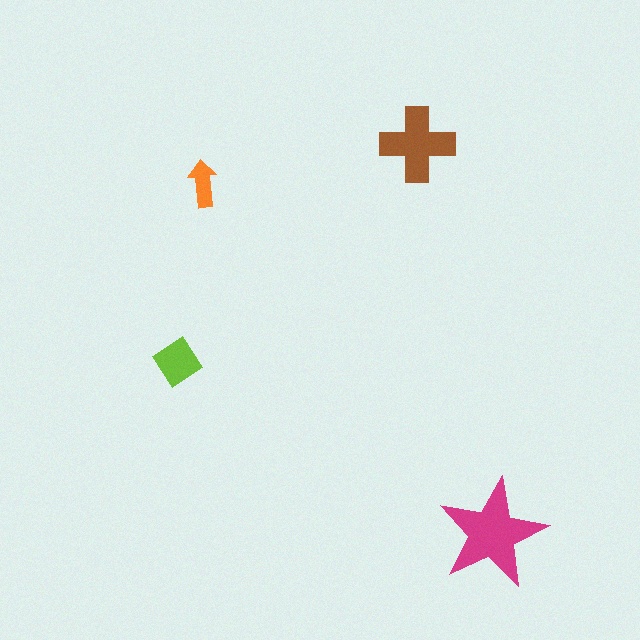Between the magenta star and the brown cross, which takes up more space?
The magenta star.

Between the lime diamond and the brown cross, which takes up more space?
The brown cross.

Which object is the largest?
The magenta star.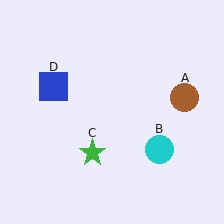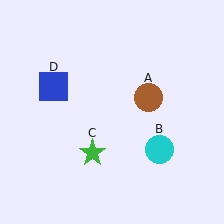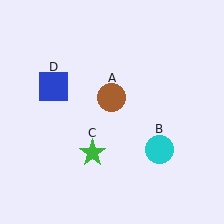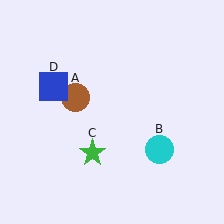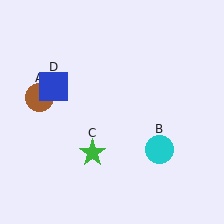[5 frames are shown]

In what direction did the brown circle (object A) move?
The brown circle (object A) moved left.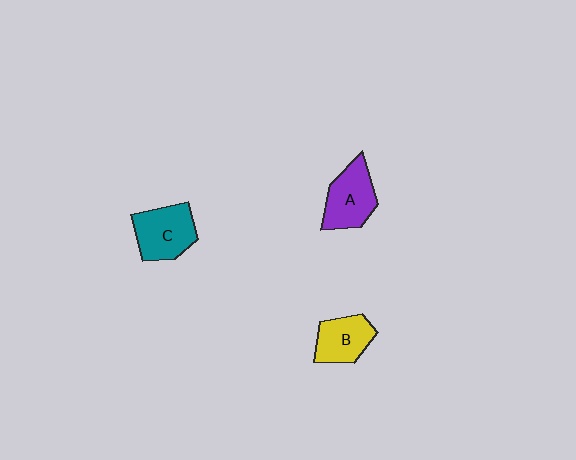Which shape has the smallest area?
Shape B (yellow).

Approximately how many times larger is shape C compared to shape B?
Approximately 1.2 times.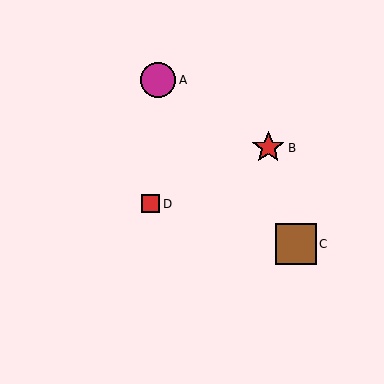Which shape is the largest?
The brown square (labeled C) is the largest.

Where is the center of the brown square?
The center of the brown square is at (296, 244).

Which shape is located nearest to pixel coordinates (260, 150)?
The red star (labeled B) at (268, 148) is nearest to that location.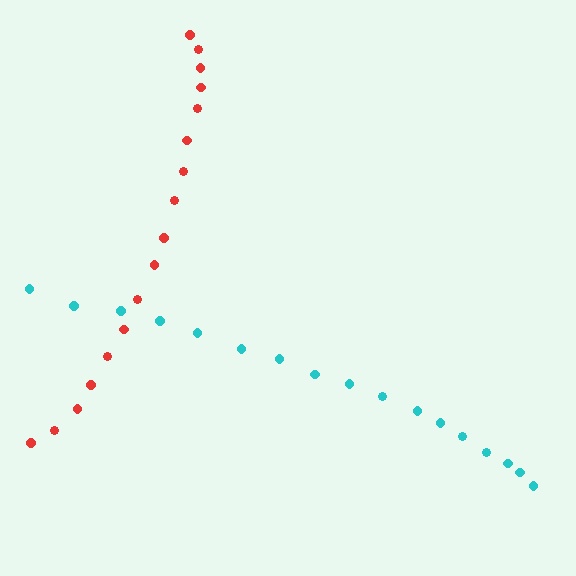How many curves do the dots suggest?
There are 2 distinct paths.